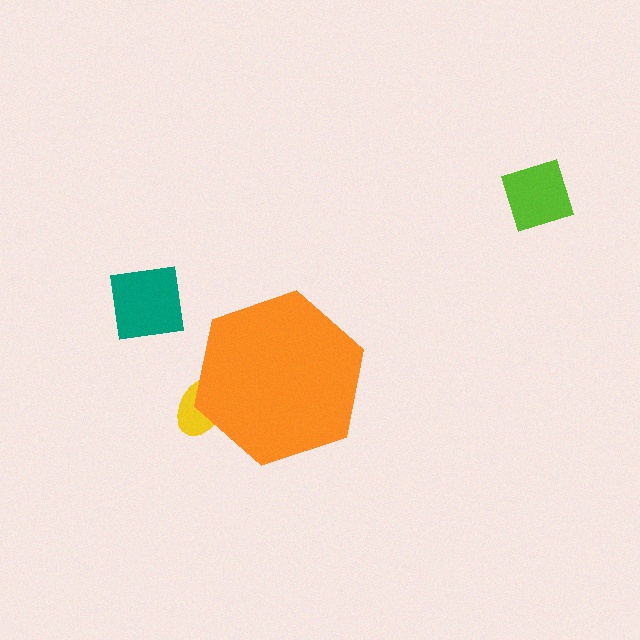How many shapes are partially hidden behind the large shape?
1 shape is partially hidden.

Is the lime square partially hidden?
No, the lime square is fully visible.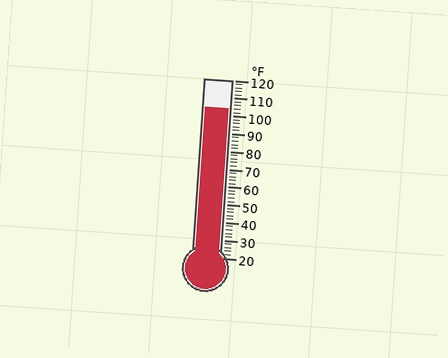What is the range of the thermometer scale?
The thermometer scale ranges from 20°F to 120°F.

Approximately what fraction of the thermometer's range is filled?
The thermometer is filled to approximately 85% of its range.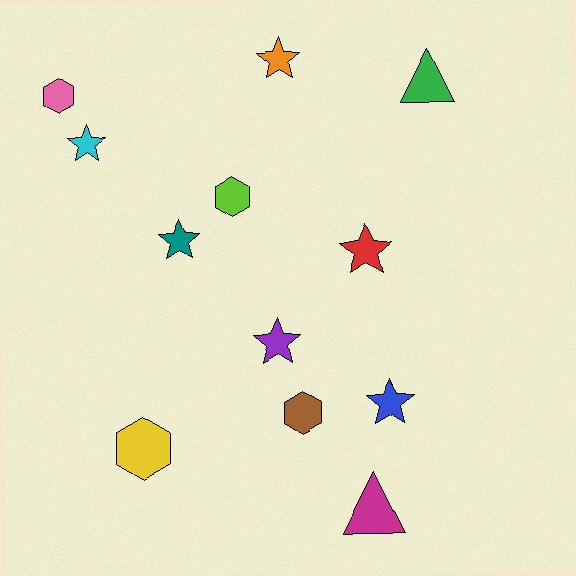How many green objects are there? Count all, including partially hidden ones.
There is 1 green object.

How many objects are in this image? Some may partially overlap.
There are 12 objects.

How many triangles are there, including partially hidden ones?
There are 2 triangles.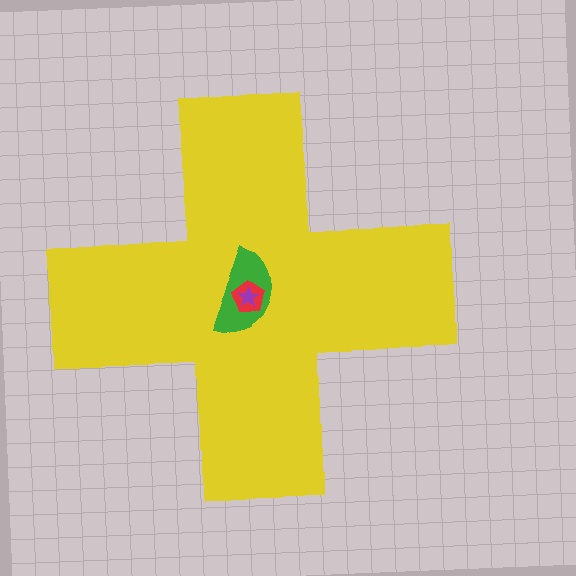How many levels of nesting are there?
4.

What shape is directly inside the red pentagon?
The purple star.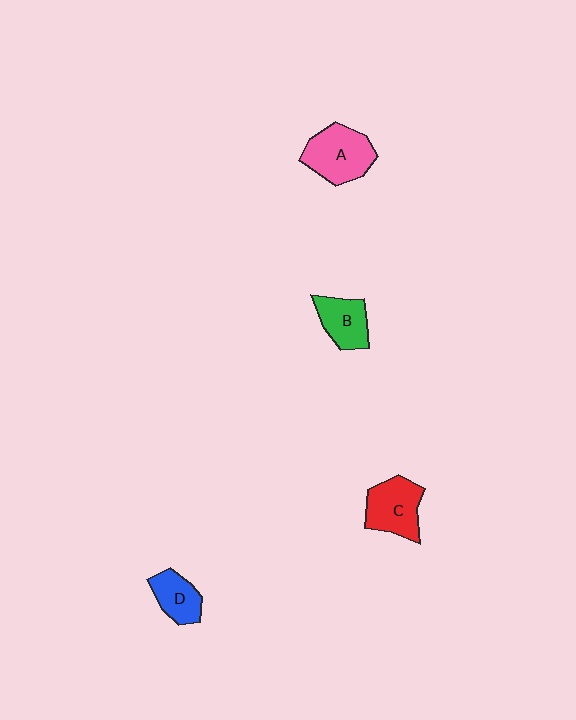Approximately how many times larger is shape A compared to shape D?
Approximately 1.6 times.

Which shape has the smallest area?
Shape D (blue).